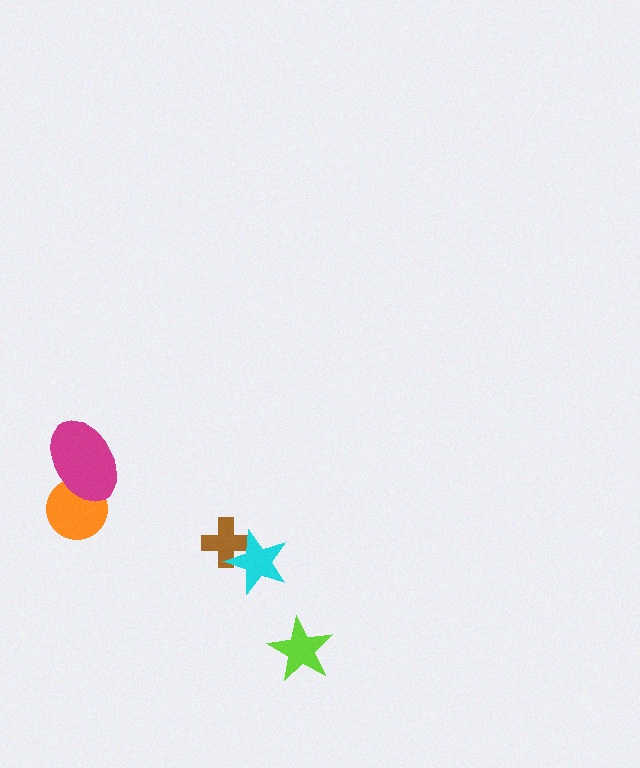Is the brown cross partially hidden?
Yes, it is partially covered by another shape.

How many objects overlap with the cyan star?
1 object overlaps with the cyan star.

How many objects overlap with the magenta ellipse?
1 object overlaps with the magenta ellipse.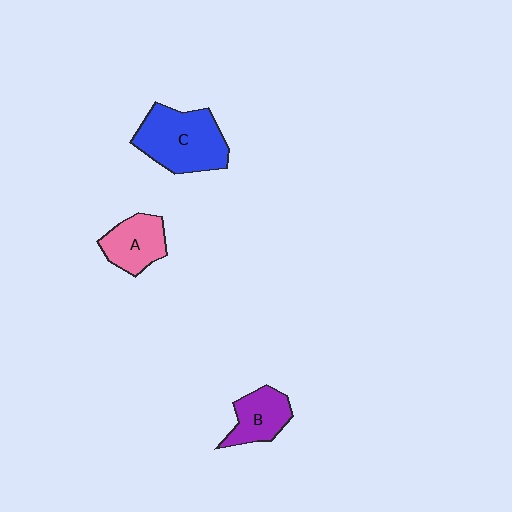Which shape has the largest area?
Shape C (blue).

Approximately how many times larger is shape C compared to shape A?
Approximately 1.7 times.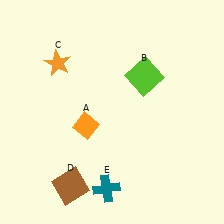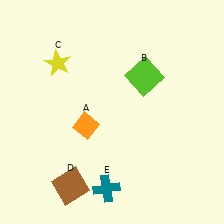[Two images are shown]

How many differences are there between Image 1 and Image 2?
There is 1 difference between the two images.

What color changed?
The star (C) changed from orange in Image 1 to yellow in Image 2.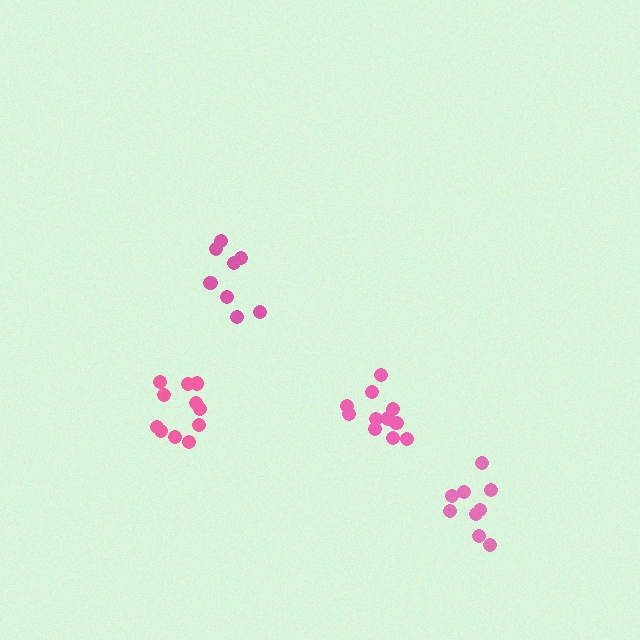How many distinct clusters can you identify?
There are 4 distinct clusters.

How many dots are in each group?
Group 1: 8 dots, Group 2: 11 dots, Group 3: 11 dots, Group 4: 9 dots (39 total).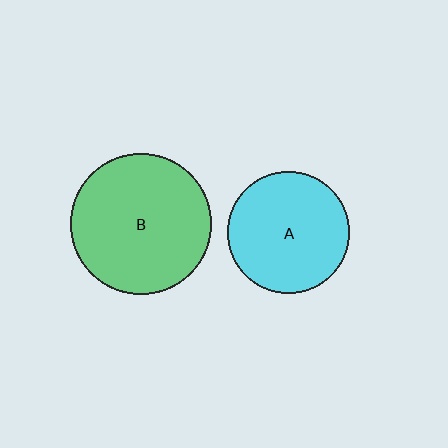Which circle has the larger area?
Circle B (green).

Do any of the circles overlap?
No, none of the circles overlap.